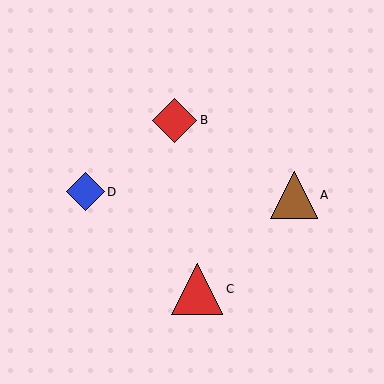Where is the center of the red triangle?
The center of the red triangle is at (197, 289).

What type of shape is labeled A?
Shape A is a brown triangle.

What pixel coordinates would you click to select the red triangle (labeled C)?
Click at (197, 289) to select the red triangle C.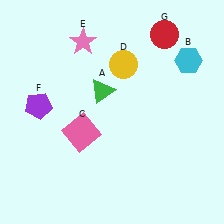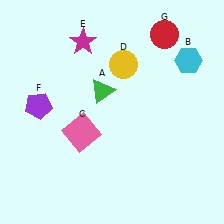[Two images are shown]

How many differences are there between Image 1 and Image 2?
There is 1 difference between the two images.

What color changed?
The star (E) changed from pink in Image 1 to magenta in Image 2.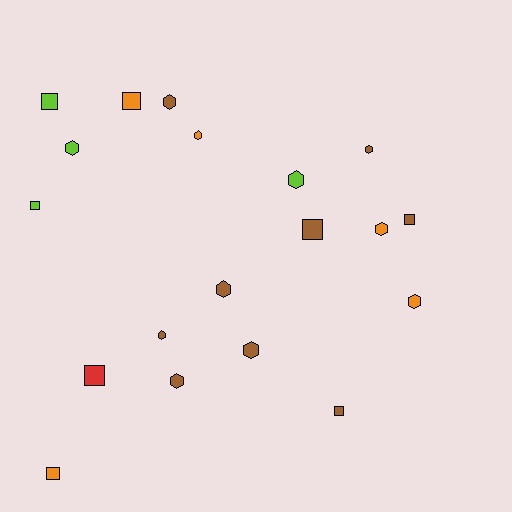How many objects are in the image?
There are 19 objects.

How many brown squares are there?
There are 3 brown squares.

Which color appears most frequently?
Brown, with 9 objects.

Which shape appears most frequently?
Hexagon, with 11 objects.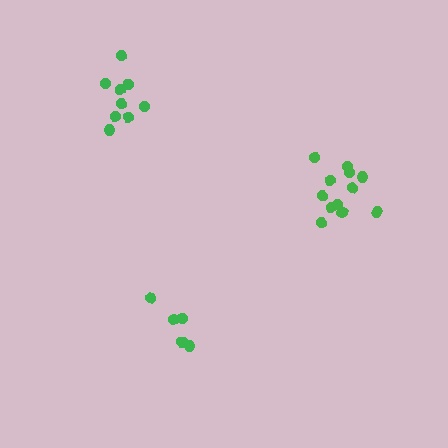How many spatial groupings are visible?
There are 3 spatial groupings.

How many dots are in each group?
Group 1: 6 dots, Group 2: 9 dots, Group 3: 12 dots (27 total).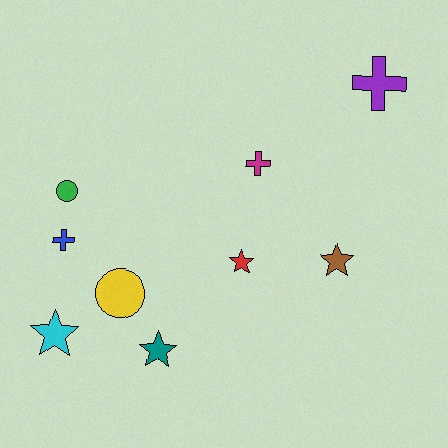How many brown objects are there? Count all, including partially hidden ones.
There is 1 brown object.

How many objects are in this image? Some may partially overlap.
There are 9 objects.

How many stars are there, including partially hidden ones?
There are 4 stars.